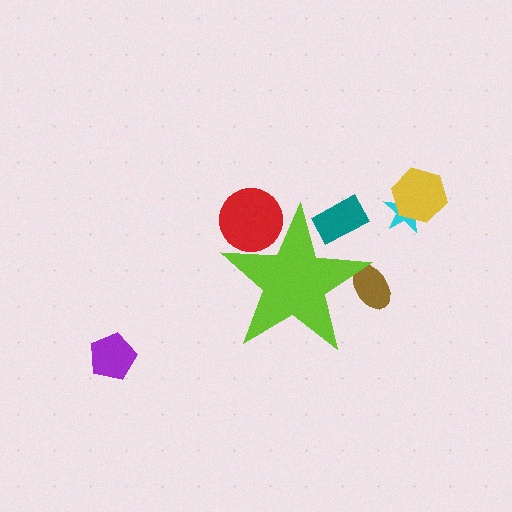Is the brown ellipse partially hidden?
Yes, the brown ellipse is partially hidden behind the lime star.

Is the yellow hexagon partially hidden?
No, the yellow hexagon is fully visible.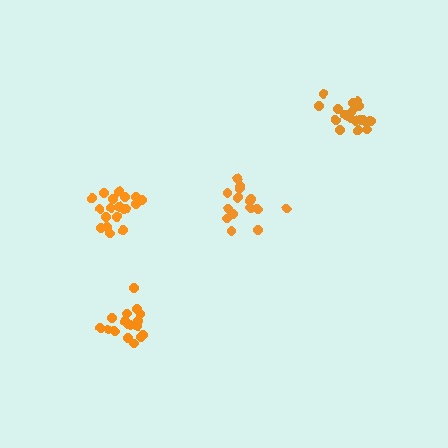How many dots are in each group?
Group 1: 18 dots, Group 2: 15 dots, Group 3: 20 dots, Group 4: 19 dots (72 total).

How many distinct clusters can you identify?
There are 4 distinct clusters.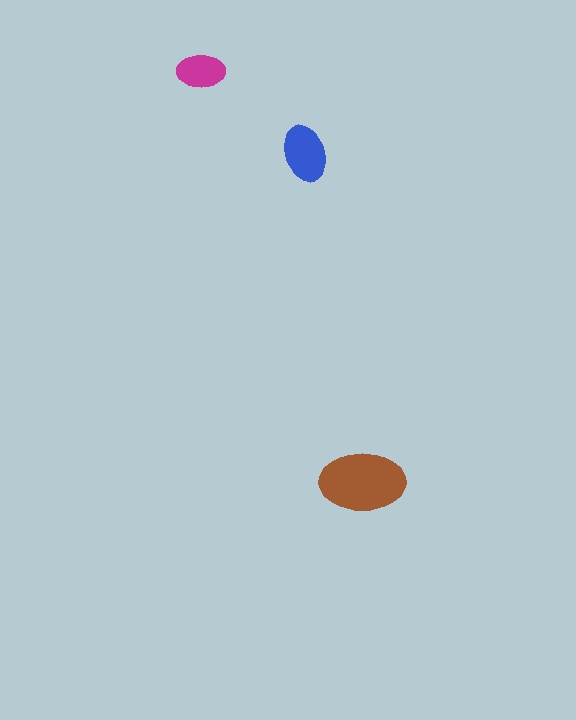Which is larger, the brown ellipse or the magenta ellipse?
The brown one.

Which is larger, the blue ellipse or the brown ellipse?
The brown one.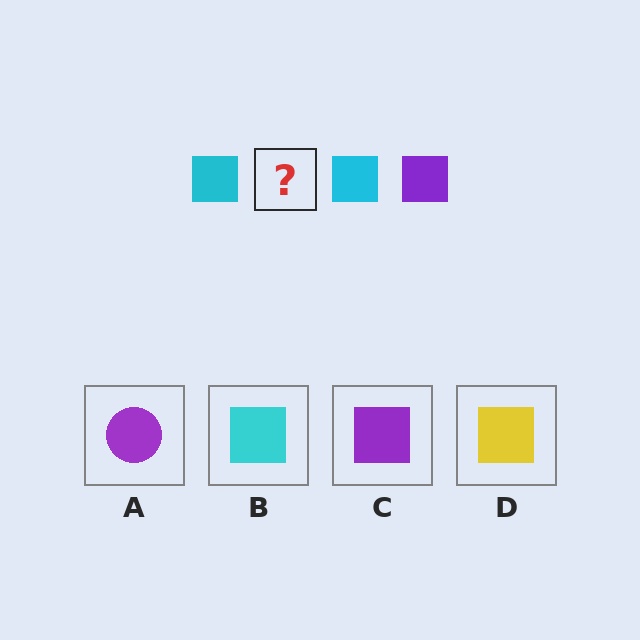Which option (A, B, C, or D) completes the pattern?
C.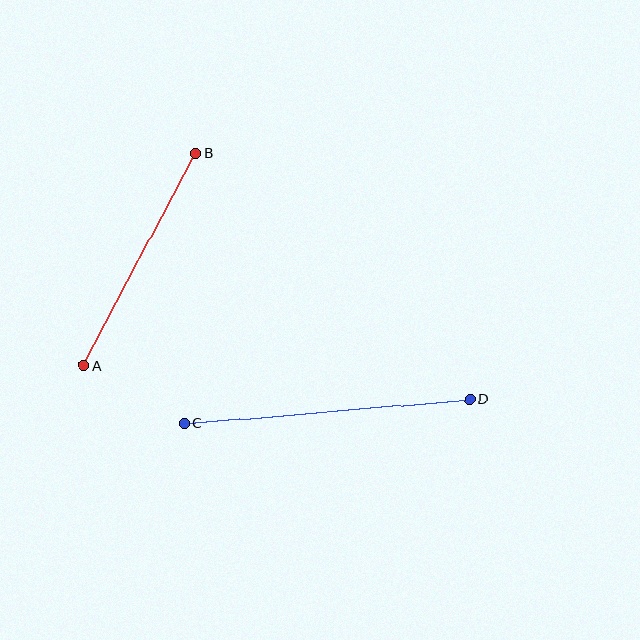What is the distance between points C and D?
The distance is approximately 286 pixels.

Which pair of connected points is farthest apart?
Points C and D are farthest apart.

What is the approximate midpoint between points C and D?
The midpoint is at approximately (327, 411) pixels.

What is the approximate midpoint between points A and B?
The midpoint is at approximately (140, 259) pixels.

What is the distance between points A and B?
The distance is approximately 240 pixels.